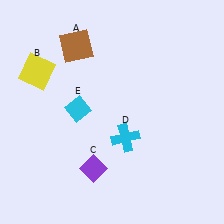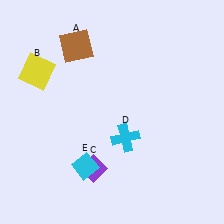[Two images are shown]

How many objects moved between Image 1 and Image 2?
1 object moved between the two images.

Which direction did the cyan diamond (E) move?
The cyan diamond (E) moved down.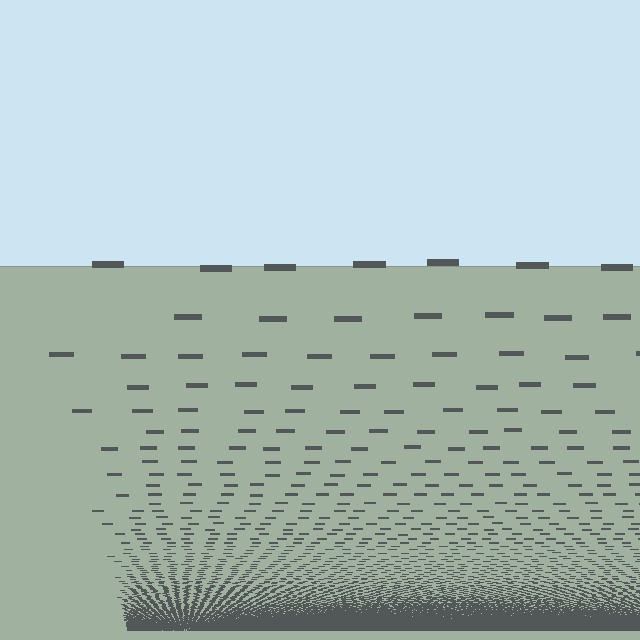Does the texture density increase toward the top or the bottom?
Density increases toward the bottom.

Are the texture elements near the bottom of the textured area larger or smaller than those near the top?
Smaller. The gradient is inverted — elements near the bottom are smaller and denser.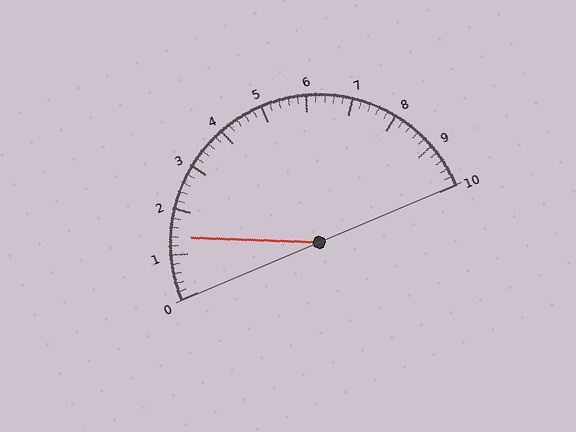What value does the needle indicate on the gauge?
The needle indicates approximately 1.4.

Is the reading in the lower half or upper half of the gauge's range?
The reading is in the lower half of the range (0 to 10).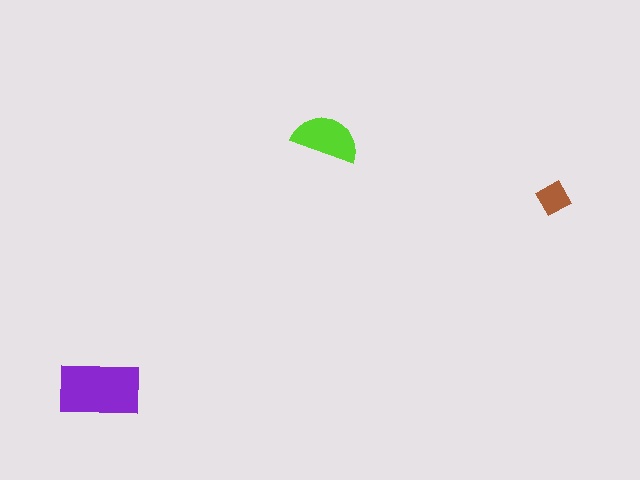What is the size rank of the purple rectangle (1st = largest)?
1st.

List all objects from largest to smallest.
The purple rectangle, the lime semicircle, the brown diamond.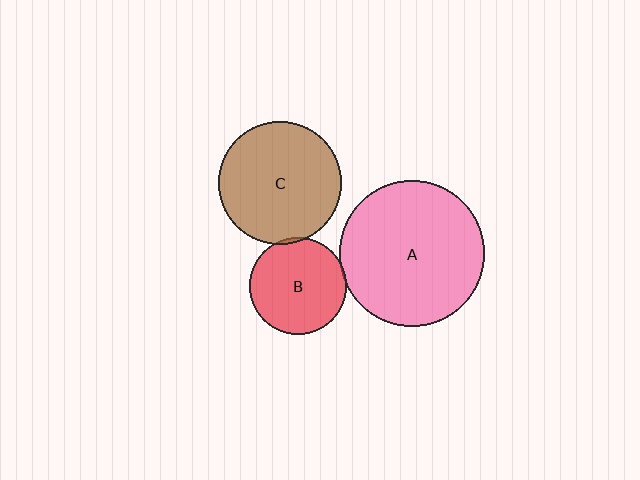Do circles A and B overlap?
Yes.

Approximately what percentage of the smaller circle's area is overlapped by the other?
Approximately 5%.